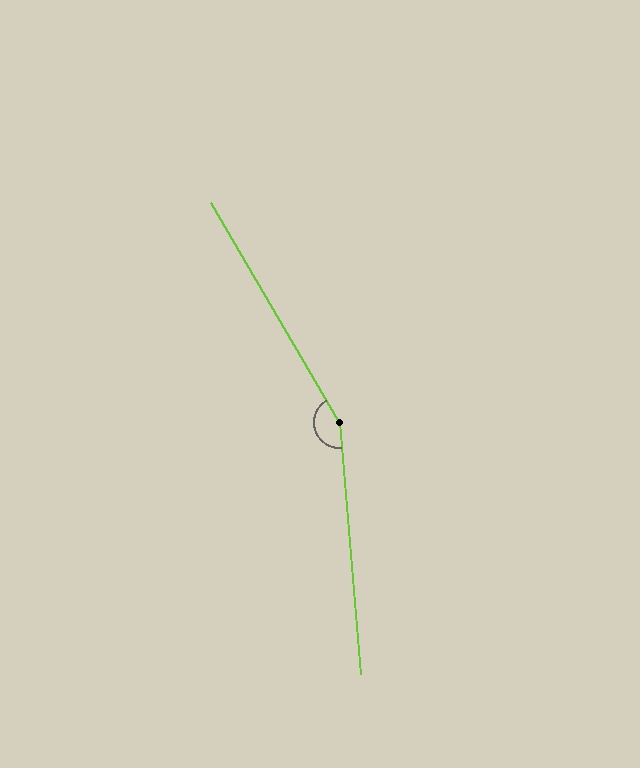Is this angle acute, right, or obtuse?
It is obtuse.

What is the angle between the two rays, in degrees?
Approximately 155 degrees.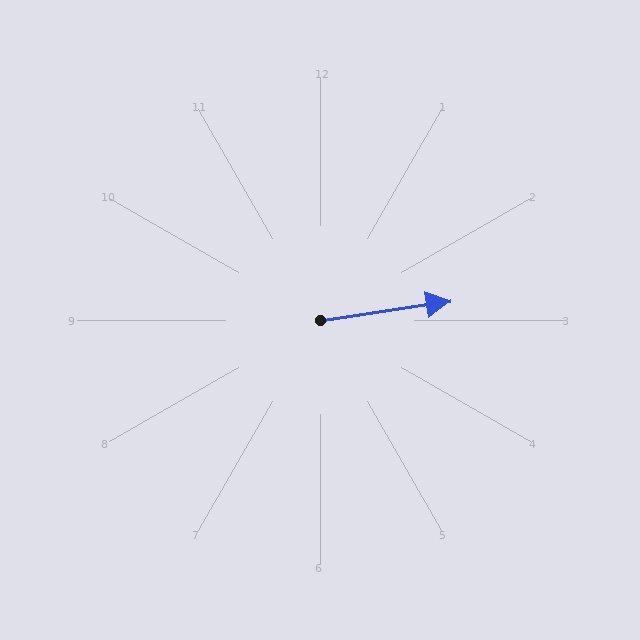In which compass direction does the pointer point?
East.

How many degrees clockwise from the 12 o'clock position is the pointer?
Approximately 82 degrees.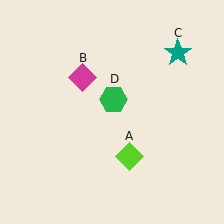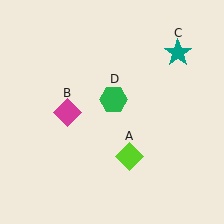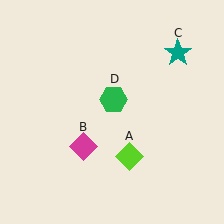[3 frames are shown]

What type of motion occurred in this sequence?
The magenta diamond (object B) rotated counterclockwise around the center of the scene.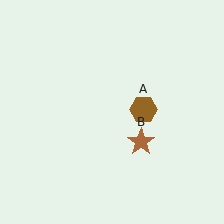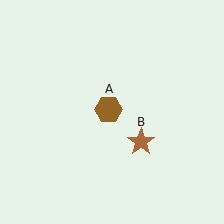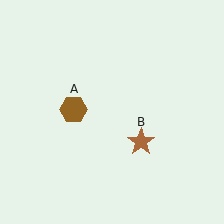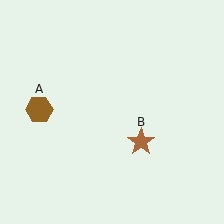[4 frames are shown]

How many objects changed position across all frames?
1 object changed position: brown hexagon (object A).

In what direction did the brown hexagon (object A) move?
The brown hexagon (object A) moved left.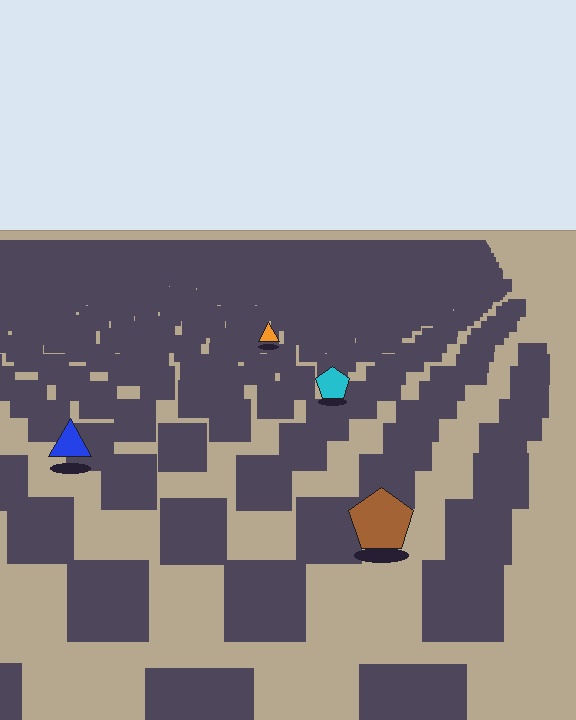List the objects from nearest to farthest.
From nearest to farthest: the brown pentagon, the blue triangle, the cyan pentagon, the orange triangle.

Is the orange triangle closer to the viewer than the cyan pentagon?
No. The cyan pentagon is closer — you can tell from the texture gradient: the ground texture is coarser near it.